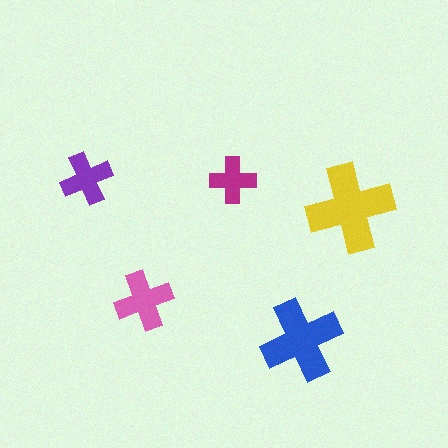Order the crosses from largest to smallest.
the yellow one, the blue one, the pink one, the purple one, the magenta one.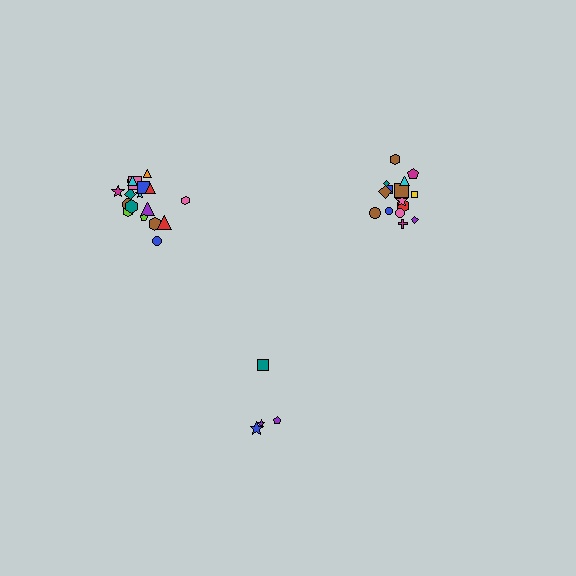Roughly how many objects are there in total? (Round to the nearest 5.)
Roughly 35 objects in total.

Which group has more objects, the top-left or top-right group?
The top-left group.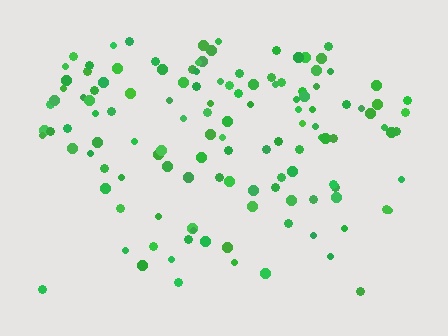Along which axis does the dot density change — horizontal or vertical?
Vertical.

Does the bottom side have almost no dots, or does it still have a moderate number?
Still a moderate number, just noticeably fewer than the top.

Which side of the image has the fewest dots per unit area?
The bottom.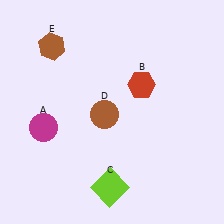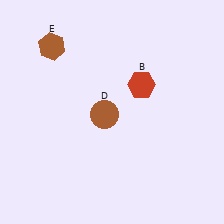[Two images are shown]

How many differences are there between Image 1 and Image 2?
There are 2 differences between the two images.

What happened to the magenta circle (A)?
The magenta circle (A) was removed in Image 2. It was in the bottom-left area of Image 1.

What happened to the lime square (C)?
The lime square (C) was removed in Image 2. It was in the bottom-left area of Image 1.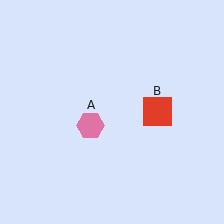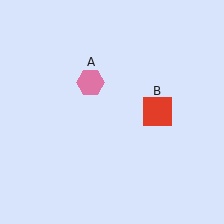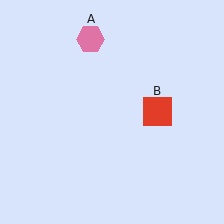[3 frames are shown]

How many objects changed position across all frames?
1 object changed position: pink hexagon (object A).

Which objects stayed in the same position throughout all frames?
Red square (object B) remained stationary.